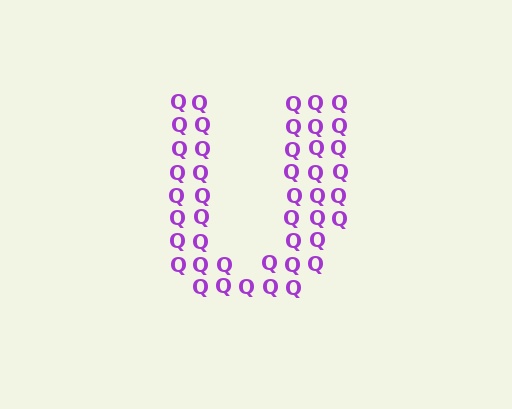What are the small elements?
The small elements are letter Q's.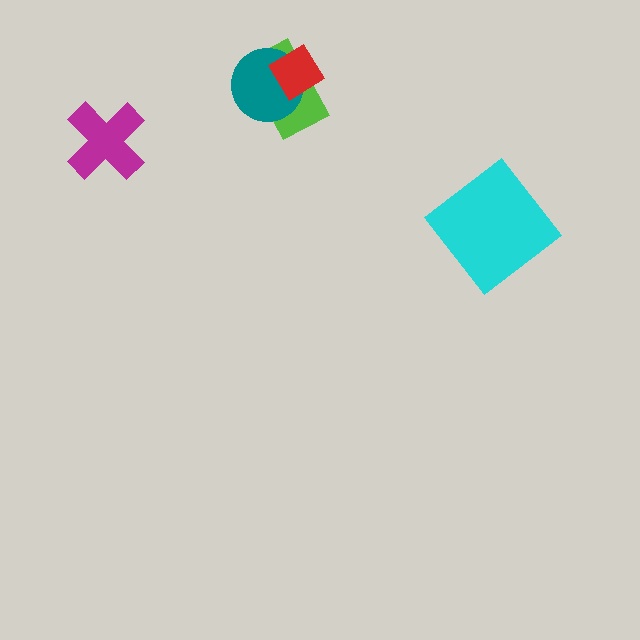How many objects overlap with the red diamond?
2 objects overlap with the red diamond.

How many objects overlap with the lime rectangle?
2 objects overlap with the lime rectangle.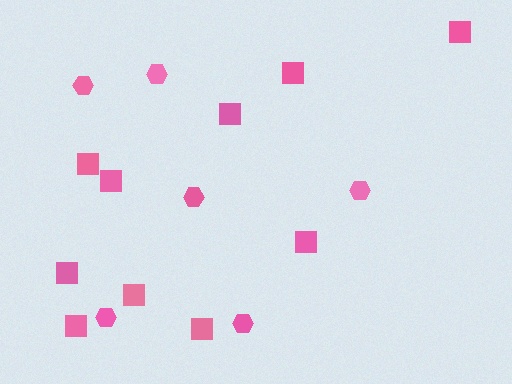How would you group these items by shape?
There are 2 groups: one group of squares (10) and one group of hexagons (6).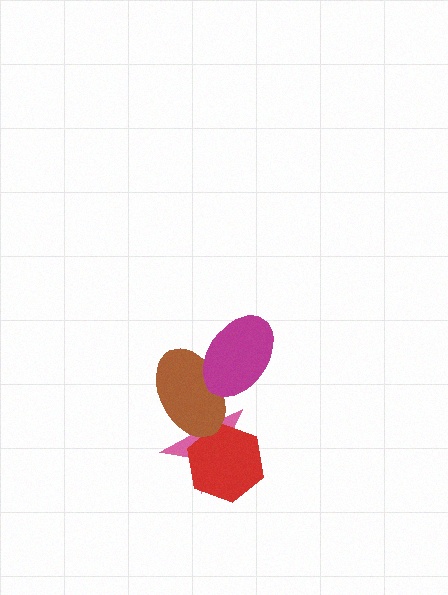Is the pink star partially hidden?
Yes, it is partially covered by another shape.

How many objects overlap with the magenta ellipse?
1 object overlaps with the magenta ellipse.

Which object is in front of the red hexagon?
The brown ellipse is in front of the red hexagon.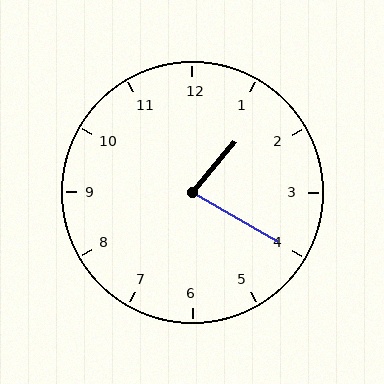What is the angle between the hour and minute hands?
Approximately 80 degrees.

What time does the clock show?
1:20.